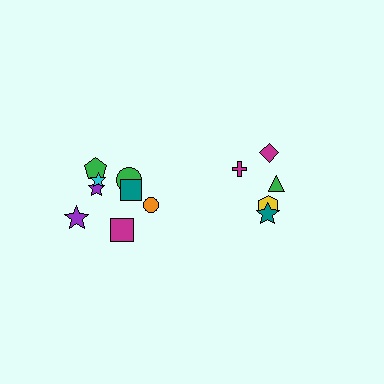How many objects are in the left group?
There are 8 objects.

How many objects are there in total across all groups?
There are 13 objects.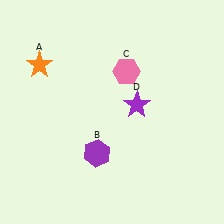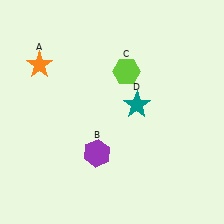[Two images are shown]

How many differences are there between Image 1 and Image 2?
There are 2 differences between the two images.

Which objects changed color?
C changed from pink to lime. D changed from purple to teal.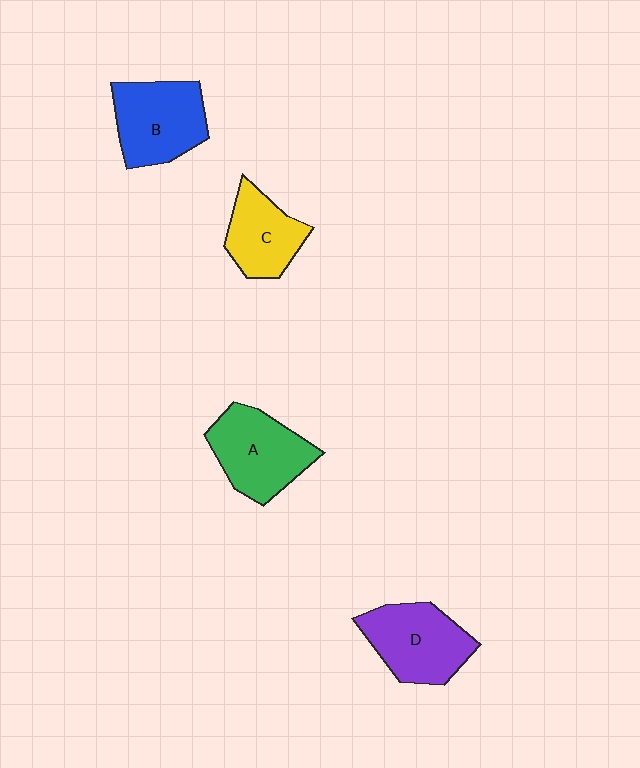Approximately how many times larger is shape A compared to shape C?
Approximately 1.3 times.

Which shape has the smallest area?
Shape C (yellow).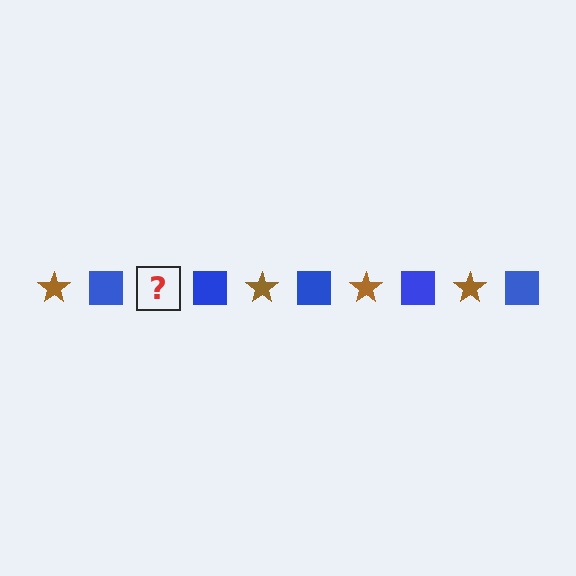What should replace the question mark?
The question mark should be replaced with a brown star.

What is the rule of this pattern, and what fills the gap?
The rule is that the pattern alternates between brown star and blue square. The gap should be filled with a brown star.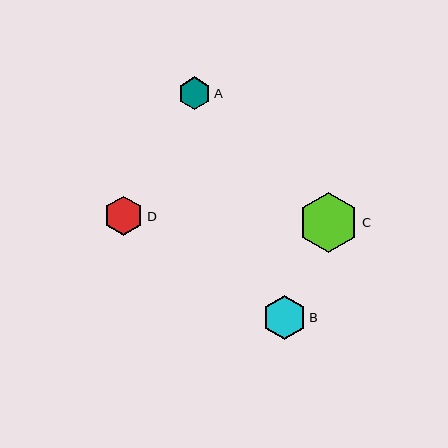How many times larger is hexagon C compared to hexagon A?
Hexagon C is approximately 1.8 times the size of hexagon A.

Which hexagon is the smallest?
Hexagon A is the smallest with a size of approximately 33 pixels.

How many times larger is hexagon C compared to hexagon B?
Hexagon C is approximately 1.4 times the size of hexagon B.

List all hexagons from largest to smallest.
From largest to smallest: C, B, D, A.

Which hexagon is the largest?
Hexagon C is the largest with a size of approximately 60 pixels.